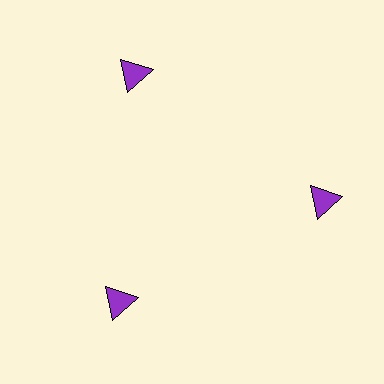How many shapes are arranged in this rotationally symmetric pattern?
There are 3 shapes, arranged in 3 groups of 1.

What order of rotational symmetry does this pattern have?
This pattern has 3-fold rotational symmetry.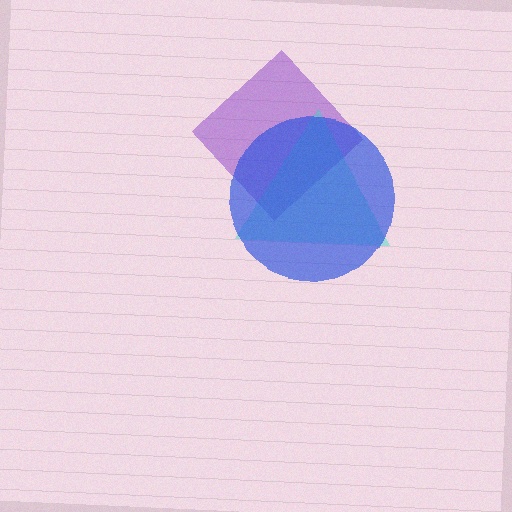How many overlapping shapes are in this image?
There are 3 overlapping shapes in the image.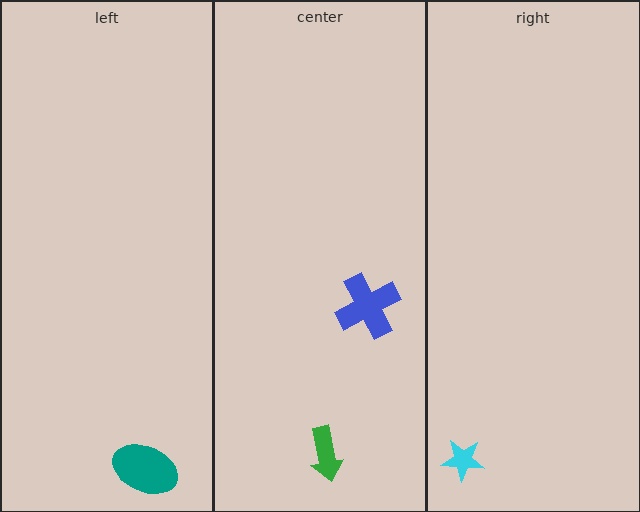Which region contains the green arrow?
The center region.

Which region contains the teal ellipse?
The left region.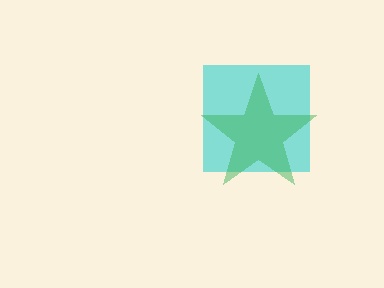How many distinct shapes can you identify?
There are 2 distinct shapes: a cyan square, a green star.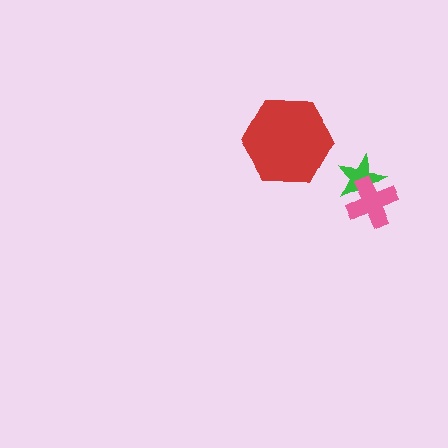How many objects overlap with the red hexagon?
0 objects overlap with the red hexagon.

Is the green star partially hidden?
Yes, it is partially covered by another shape.